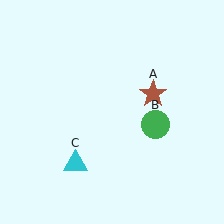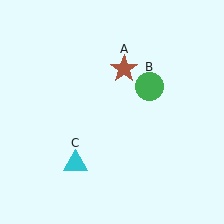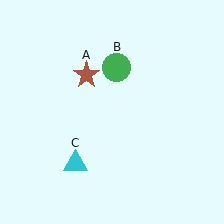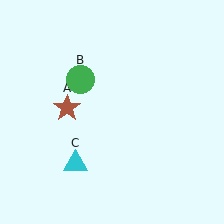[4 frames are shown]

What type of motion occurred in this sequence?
The brown star (object A), green circle (object B) rotated counterclockwise around the center of the scene.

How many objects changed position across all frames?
2 objects changed position: brown star (object A), green circle (object B).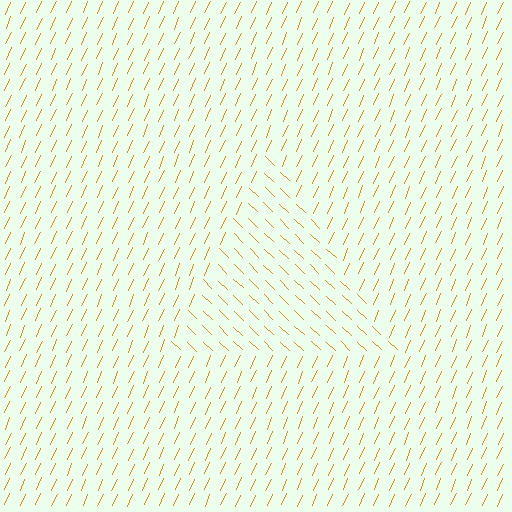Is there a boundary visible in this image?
Yes, there is a texture boundary formed by a change in line orientation.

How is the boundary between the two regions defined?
The boundary is defined purely by a change in line orientation (approximately 70 degrees difference). All lines are the same color and thickness.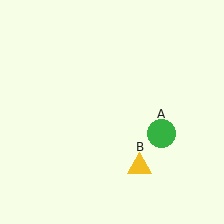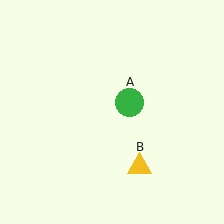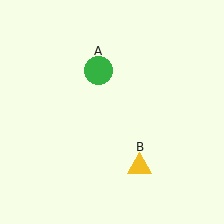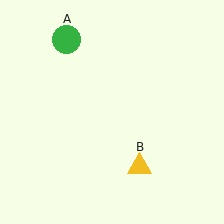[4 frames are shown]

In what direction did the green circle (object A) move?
The green circle (object A) moved up and to the left.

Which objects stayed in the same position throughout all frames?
Yellow triangle (object B) remained stationary.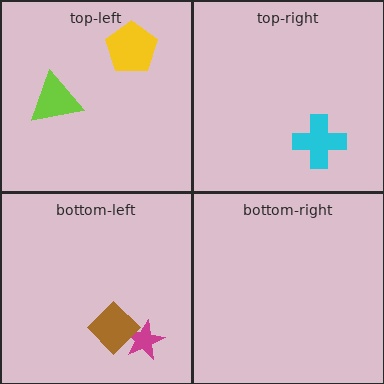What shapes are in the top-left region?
The lime triangle, the yellow pentagon.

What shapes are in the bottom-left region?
The magenta star, the brown diamond.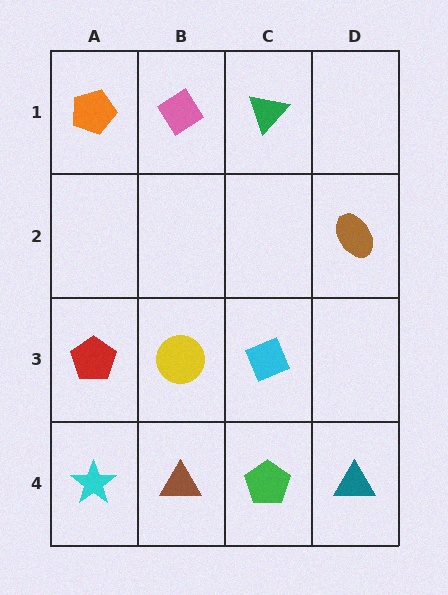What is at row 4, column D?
A teal triangle.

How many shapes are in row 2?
1 shape.